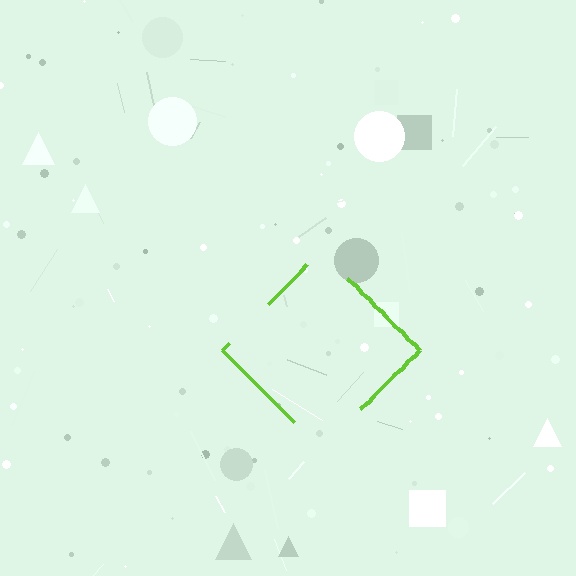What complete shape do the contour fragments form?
The contour fragments form a diamond.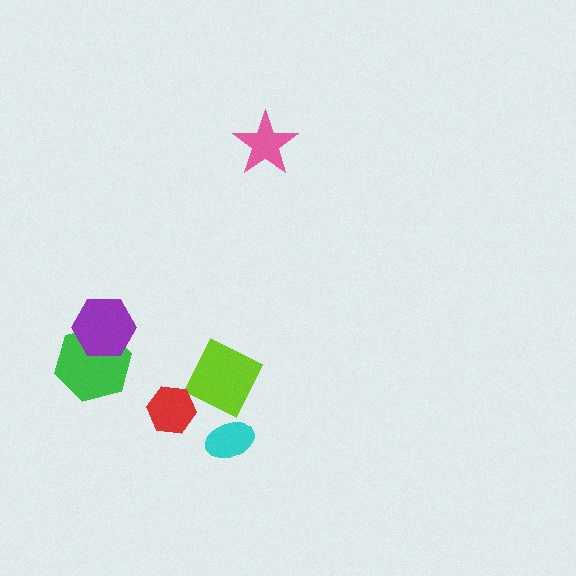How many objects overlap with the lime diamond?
0 objects overlap with the lime diamond.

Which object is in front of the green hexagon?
The purple hexagon is in front of the green hexagon.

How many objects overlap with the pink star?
0 objects overlap with the pink star.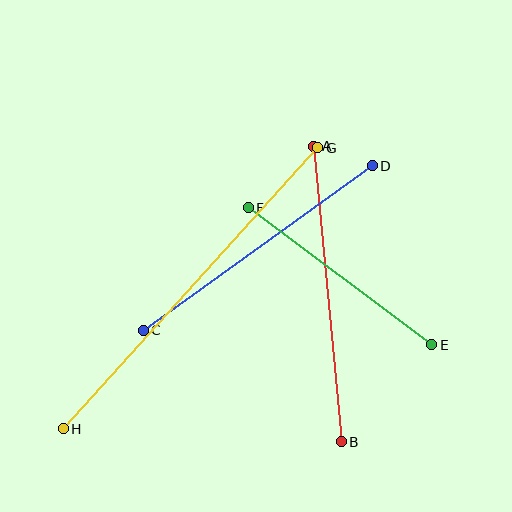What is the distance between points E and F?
The distance is approximately 229 pixels.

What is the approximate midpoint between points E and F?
The midpoint is at approximately (340, 276) pixels.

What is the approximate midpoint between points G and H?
The midpoint is at approximately (190, 288) pixels.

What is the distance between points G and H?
The distance is approximately 379 pixels.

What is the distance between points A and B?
The distance is approximately 296 pixels.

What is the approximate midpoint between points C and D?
The midpoint is at approximately (258, 248) pixels.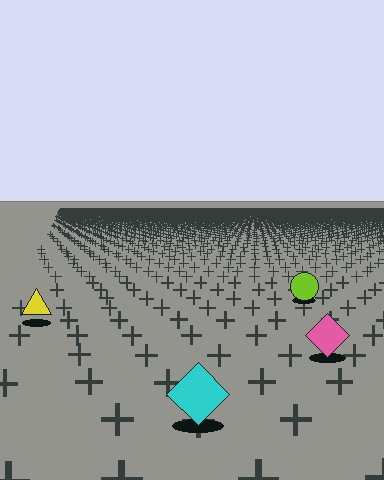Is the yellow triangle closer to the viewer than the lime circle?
Yes. The yellow triangle is closer — you can tell from the texture gradient: the ground texture is coarser near it.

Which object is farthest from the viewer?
The lime circle is farthest from the viewer. It appears smaller and the ground texture around it is denser.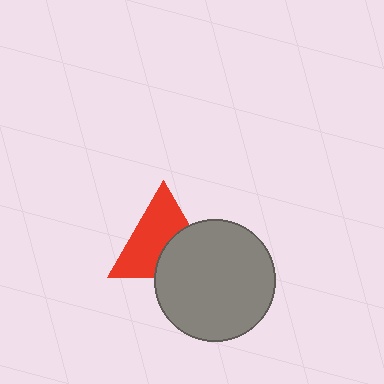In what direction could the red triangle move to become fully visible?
The red triangle could move toward the upper-left. That would shift it out from behind the gray circle entirely.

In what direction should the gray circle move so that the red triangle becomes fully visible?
The gray circle should move toward the lower-right. That is the shortest direction to clear the overlap and leave the red triangle fully visible.